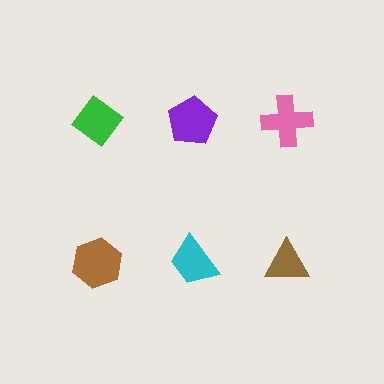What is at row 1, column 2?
A purple pentagon.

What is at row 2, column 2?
A cyan trapezoid.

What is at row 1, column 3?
A pink cross.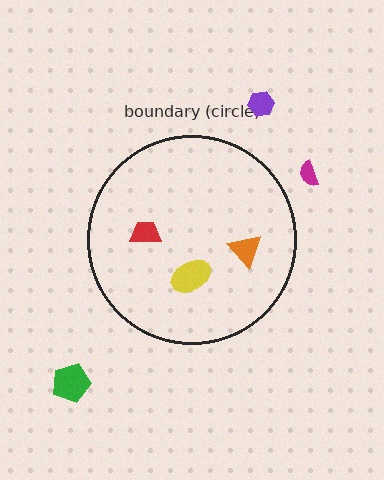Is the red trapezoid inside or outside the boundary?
Inside.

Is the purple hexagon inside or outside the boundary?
Outside.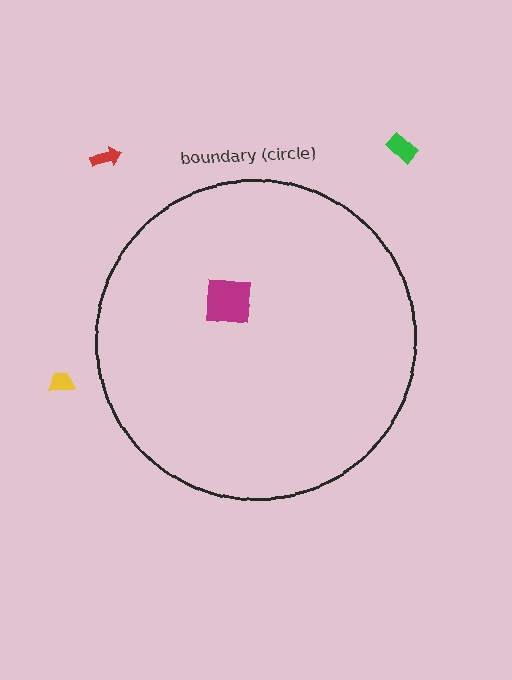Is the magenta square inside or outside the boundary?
Inside.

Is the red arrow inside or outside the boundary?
Outside.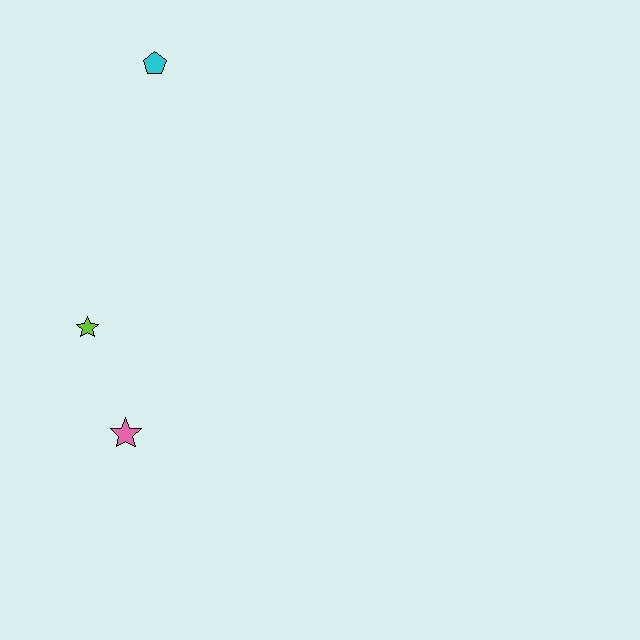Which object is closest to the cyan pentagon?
The lime star is closest to the cyan pentagon.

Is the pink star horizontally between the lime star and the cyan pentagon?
Yes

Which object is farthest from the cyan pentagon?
The pink star is farthest from the cyan pentagon.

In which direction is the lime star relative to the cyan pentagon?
The lime star is below the cyan pentagon.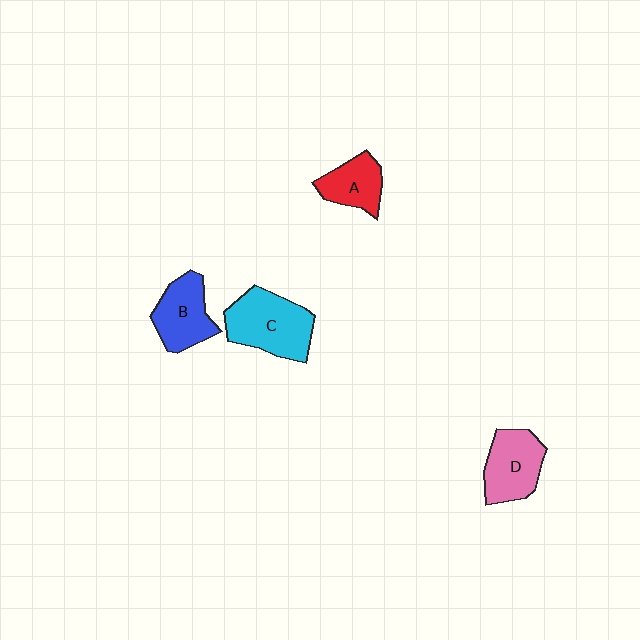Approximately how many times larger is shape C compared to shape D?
Approximately 1.3 times.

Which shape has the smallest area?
Shape A (red).